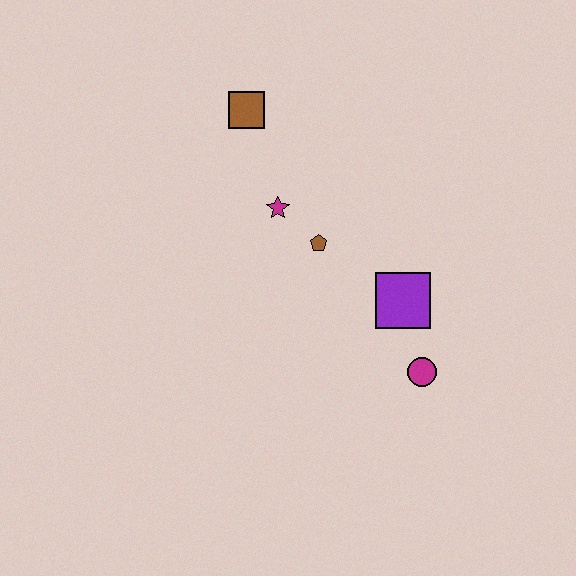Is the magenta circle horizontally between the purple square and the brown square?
No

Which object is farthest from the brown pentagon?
The magenta circle is farthest from the brown pentagon.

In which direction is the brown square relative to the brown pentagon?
The brown square is above the brown pentagon.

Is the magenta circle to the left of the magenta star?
No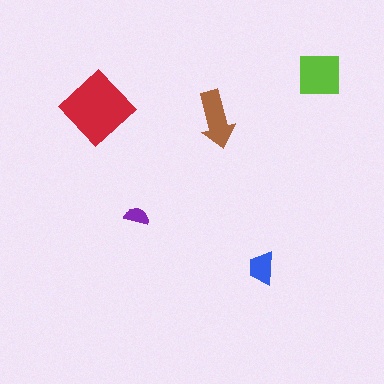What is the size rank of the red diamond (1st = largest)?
1st.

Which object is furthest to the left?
The red diamond is leftmost.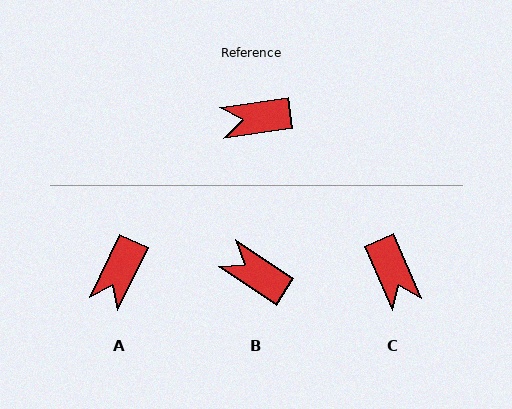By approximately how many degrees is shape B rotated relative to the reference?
Approximately 41 degrees clockwise.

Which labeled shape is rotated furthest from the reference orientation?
C, about 106 degrees away.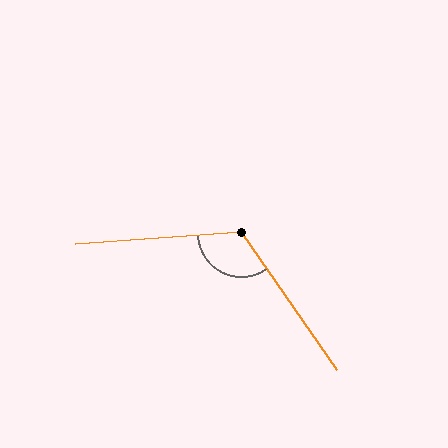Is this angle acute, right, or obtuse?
It is obtuse.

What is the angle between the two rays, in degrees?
Approximately 121 degrees.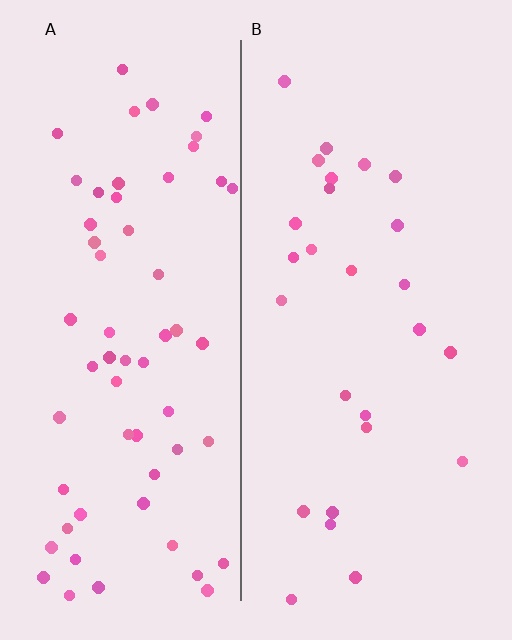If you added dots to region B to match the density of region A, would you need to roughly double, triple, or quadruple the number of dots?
Approximately double.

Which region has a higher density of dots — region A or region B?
A (the left).